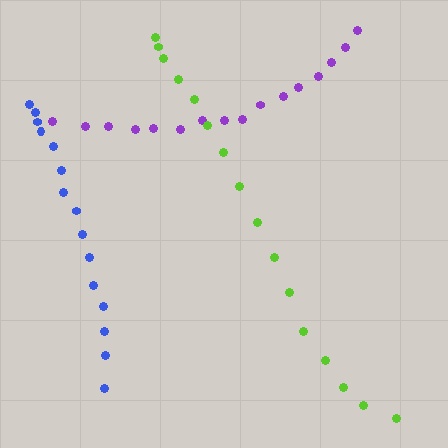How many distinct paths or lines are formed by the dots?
There are 3 distinct paths.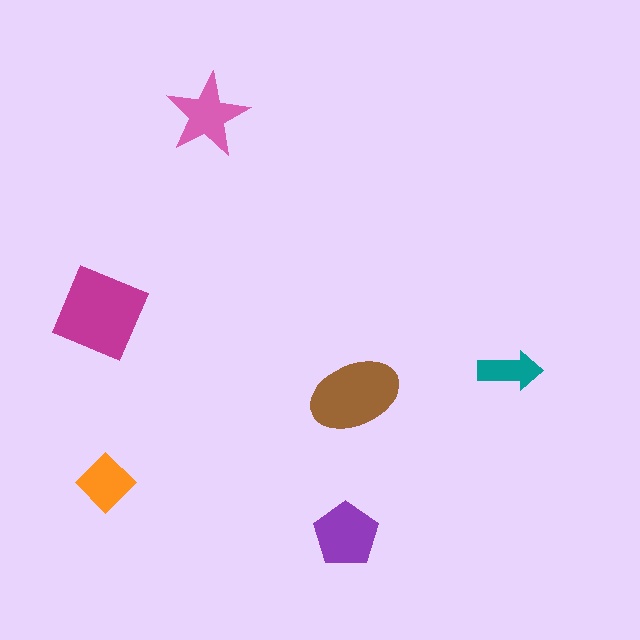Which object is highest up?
The pink star is topmost.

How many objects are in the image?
There are 6 objects in the image.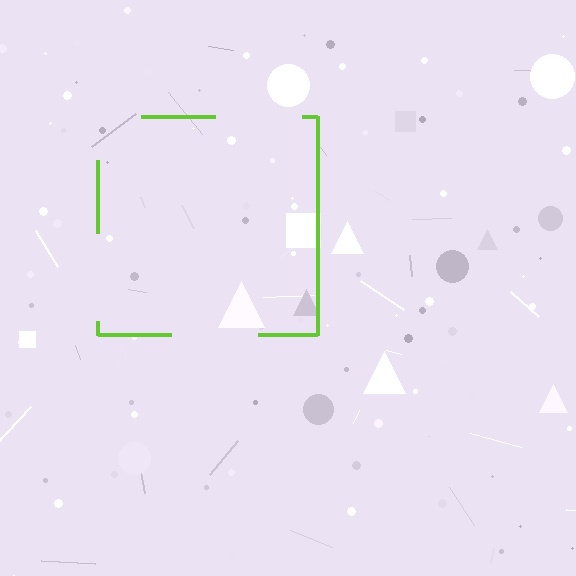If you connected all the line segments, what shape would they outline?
They would outline a square.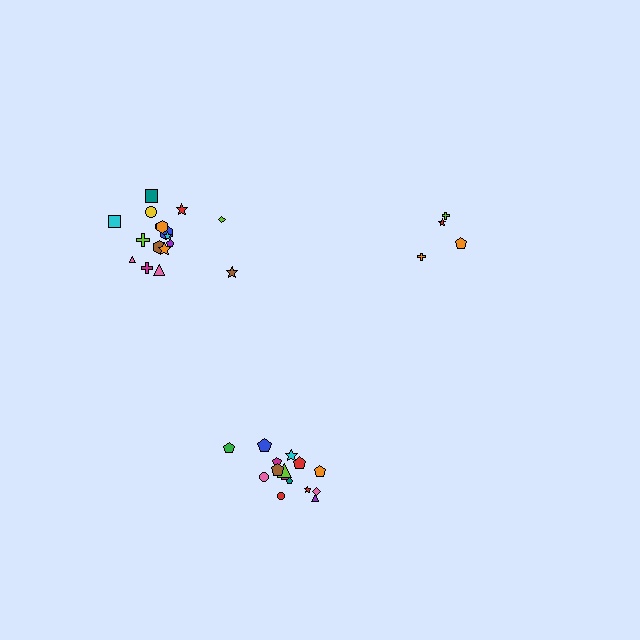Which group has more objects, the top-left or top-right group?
The top-left group.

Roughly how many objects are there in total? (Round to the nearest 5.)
Roughly 35 objects in total.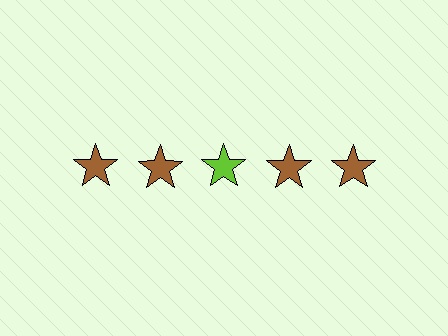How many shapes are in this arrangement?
There are 5 shapes arranged in a grid pattern.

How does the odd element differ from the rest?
It has a different color: lime instead of brown.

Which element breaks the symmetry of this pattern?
The lime star in the top row, center column breaks the symmetry. All other shapes are brown stars.